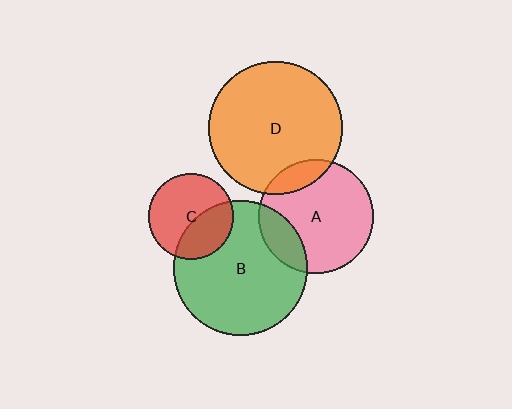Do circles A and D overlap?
Yes.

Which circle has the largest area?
Circle B (green).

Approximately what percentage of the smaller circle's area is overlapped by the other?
Approximately 15%.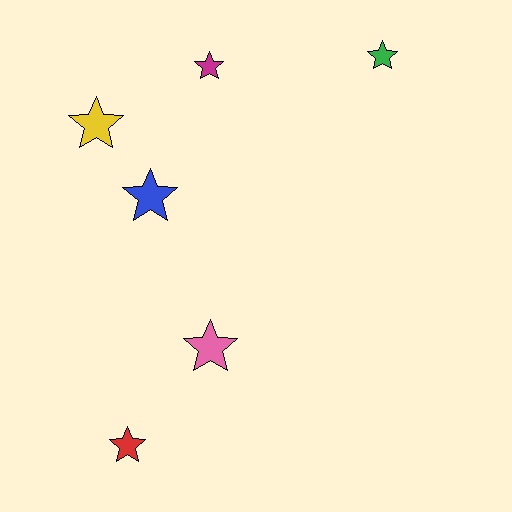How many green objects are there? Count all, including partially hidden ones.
There is 1 green object.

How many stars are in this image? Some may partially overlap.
There are 6 stars.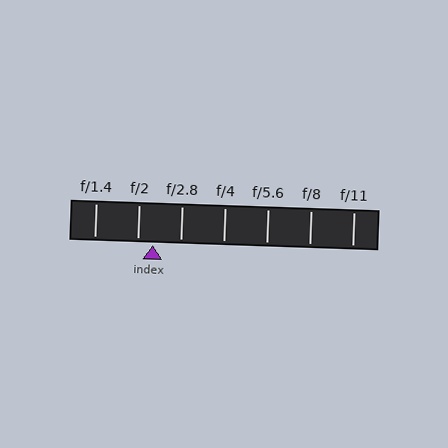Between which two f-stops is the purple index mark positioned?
The index mark is between f/2 and f/2.8.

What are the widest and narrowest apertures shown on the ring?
The widest aperture shown is f/1.4 and the narrowest is f/11.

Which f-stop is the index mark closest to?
The index mark is closest to f/2.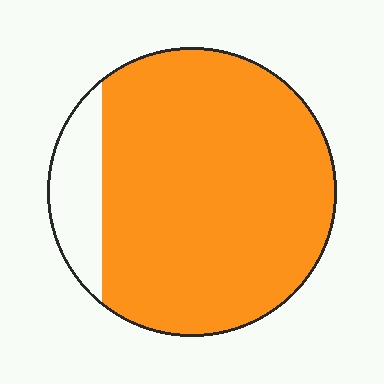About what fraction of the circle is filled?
About seven eighths (7/8).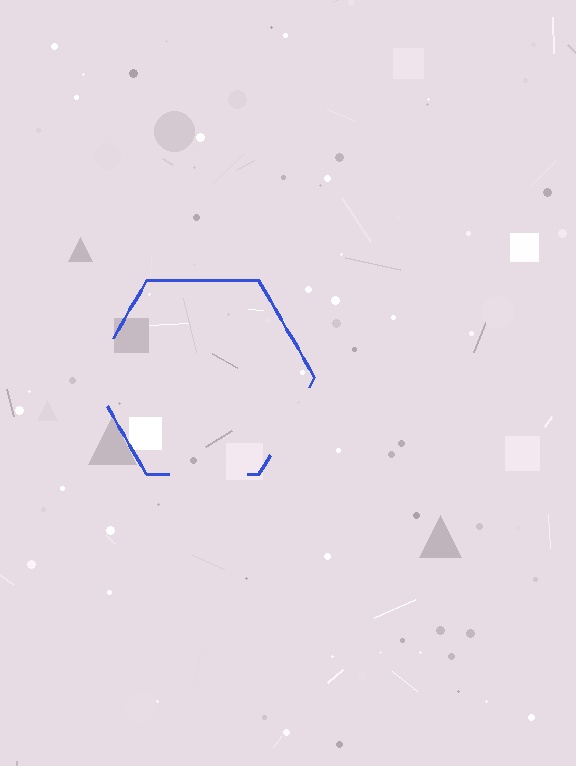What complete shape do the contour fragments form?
The contour fragments form a hexagon.